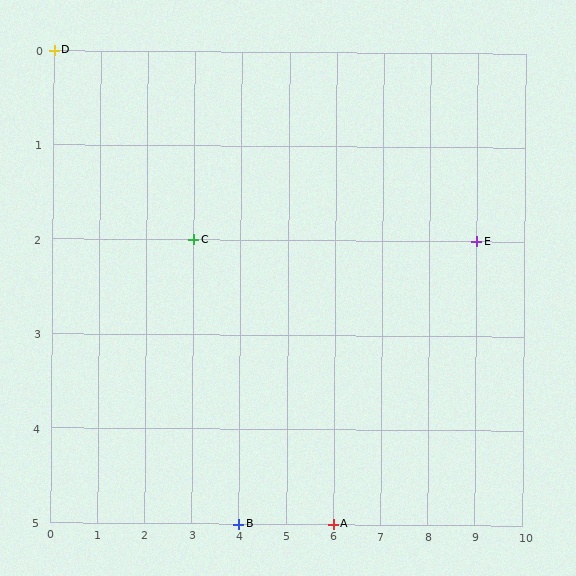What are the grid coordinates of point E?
Point E is at grid coordinates (9, 2).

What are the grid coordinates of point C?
Point C is at grid coordinates (3, 2).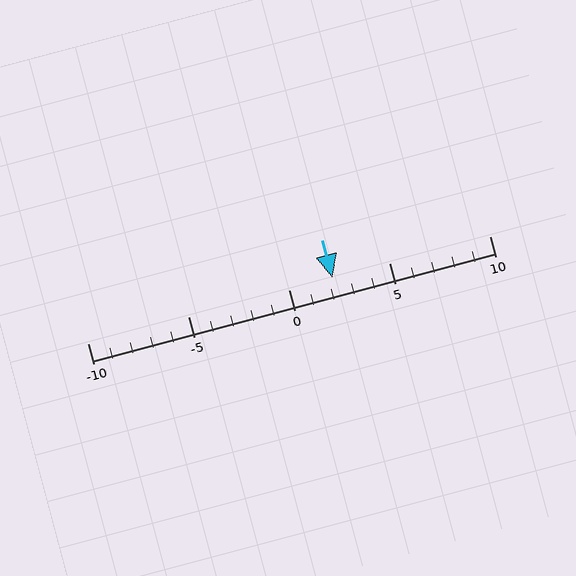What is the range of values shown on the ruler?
The ruler shows values from -10 to 10.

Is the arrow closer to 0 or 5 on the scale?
The arrow is closer to 0.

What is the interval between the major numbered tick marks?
The major tick marks are spaced 5 units apart.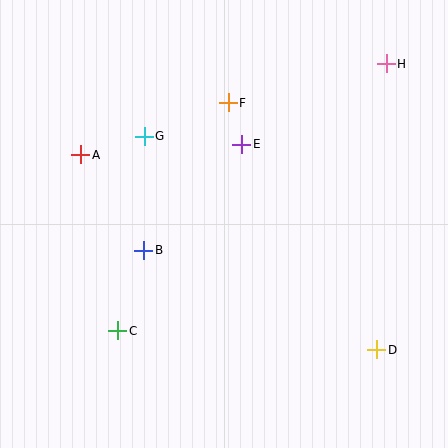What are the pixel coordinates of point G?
Point G is at (144, 136).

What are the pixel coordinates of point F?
Point F is at (228, 103).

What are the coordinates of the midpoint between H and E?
The midpoint between H and E is at (314, 104).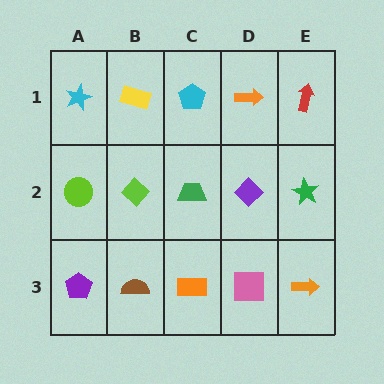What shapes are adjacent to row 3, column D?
A purple diamond (row 2, column D), an orange rectangle (row 3, column C), an orange arrow (row 3, column E).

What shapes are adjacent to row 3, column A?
A lime circle (row 2, column A), a brown semicircle (row 3, column B).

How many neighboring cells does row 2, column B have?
4.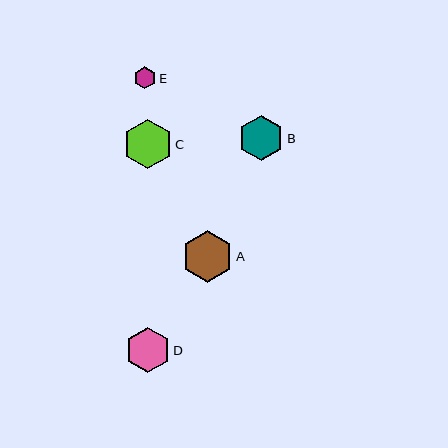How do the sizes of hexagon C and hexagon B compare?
Hexagon C and hexagon B are approximately the same size.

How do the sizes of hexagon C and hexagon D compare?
Hexagon C and hexagon D are approximately the same size.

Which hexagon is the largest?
Hexagon A is the largest with a size of approximately 51 pixels.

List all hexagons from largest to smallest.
From largest to smallest: A, C, B, D, E.